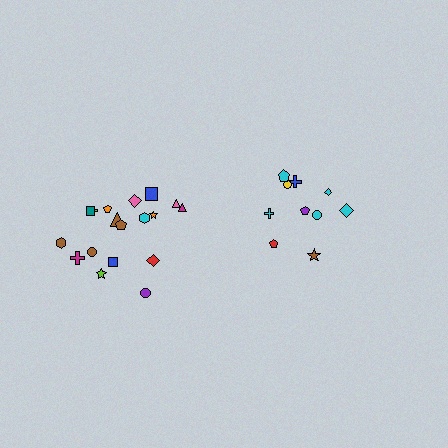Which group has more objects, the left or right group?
The left group.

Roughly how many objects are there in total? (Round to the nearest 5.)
Roughly 30 objects in total.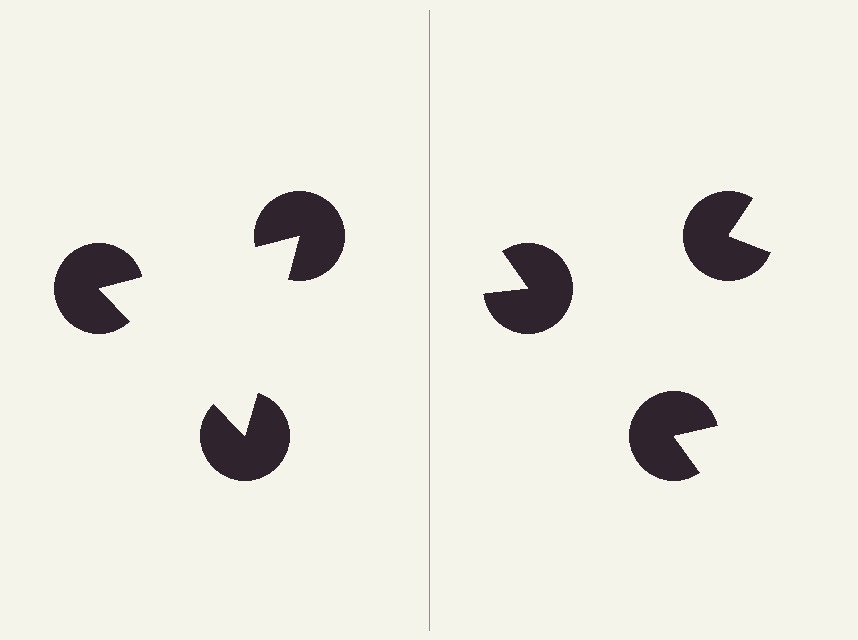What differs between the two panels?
The pac-man discs are positioned identically on both sides; only the wedge orientations differ. On the left they align to a triangle; on the right they are misaligned.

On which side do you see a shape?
An illusory triangle appears on the left side. On the right side the wedge cuts are rotated, so no coherent shape forms.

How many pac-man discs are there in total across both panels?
6 — 3 on each side.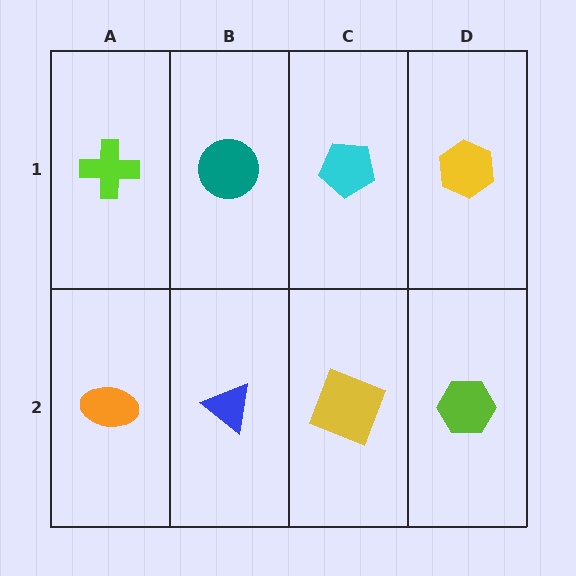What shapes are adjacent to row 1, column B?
A blue triangle (row 2, column B), a lime cross (row 1, column A), a cyan pentagon (row 1, column C).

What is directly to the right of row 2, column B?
A yellow square.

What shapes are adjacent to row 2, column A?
A lime cross (row 1, column A), a blue triangle (row 2, column B).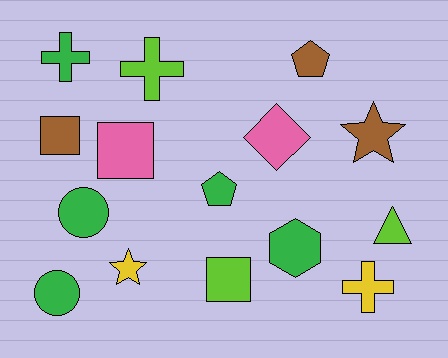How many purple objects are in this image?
There are no purple objects.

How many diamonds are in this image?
There is 1 diamond.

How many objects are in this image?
There are 15 objects.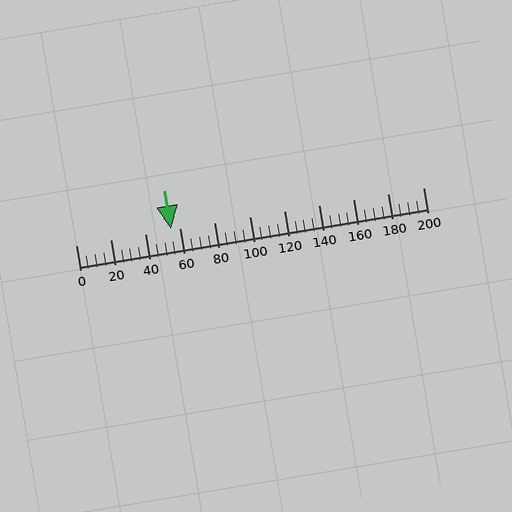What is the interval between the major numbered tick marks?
The major tick marks are spaced 20 units apart.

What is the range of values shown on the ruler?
The ruler shows values from 0 to 200.